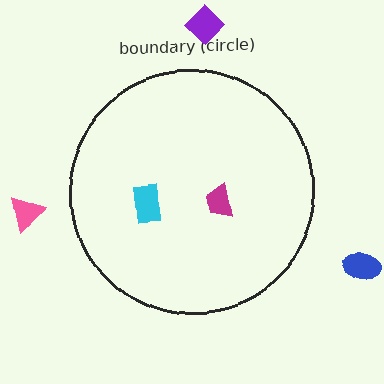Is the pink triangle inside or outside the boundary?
Outside.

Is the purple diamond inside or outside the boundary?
Outside.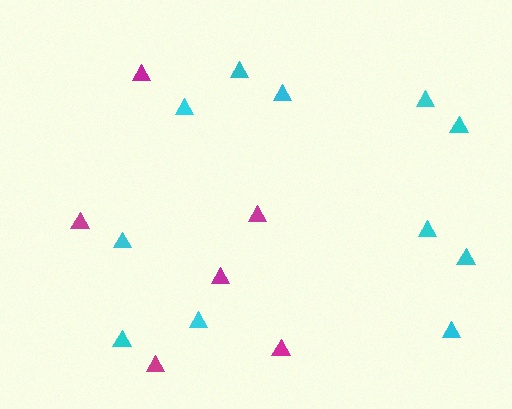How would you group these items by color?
There are 2 groups: one group of cyan triangles (11) and one group of magenta triangles (6).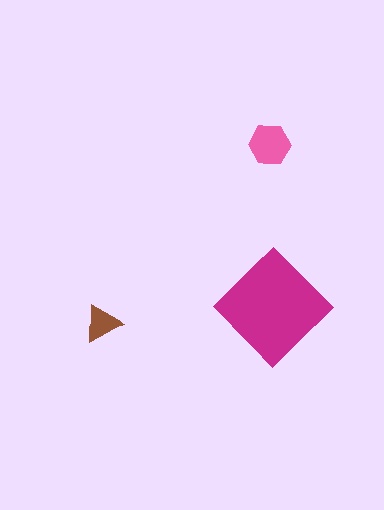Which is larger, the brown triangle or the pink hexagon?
The pink hexagon.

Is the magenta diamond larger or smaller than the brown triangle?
Larger.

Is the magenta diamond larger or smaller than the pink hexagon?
Larger.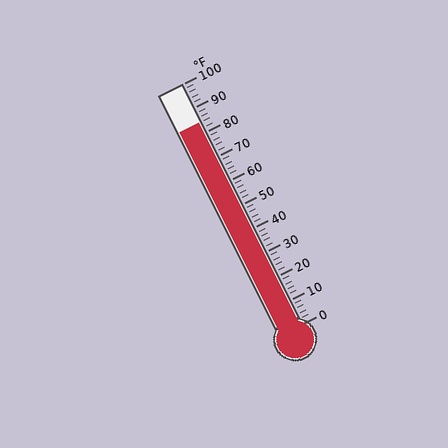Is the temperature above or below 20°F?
The temperature is above 20°F.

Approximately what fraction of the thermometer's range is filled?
The thermometer is filled to approximately 85% of its range.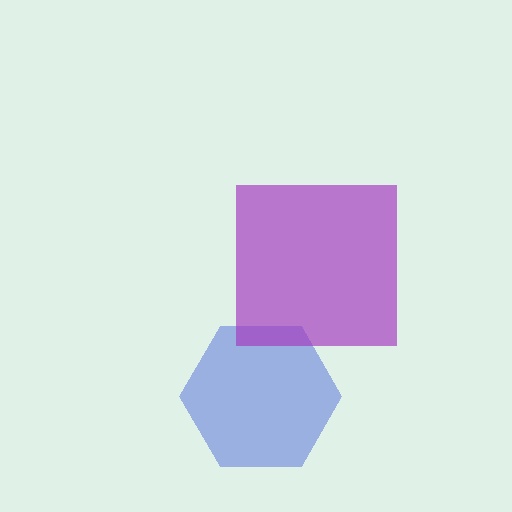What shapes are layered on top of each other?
The layered shapes are: a blue hexagon, a purple square.